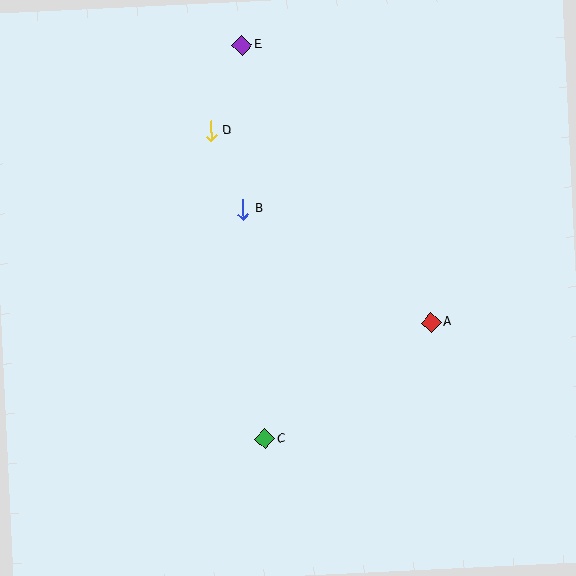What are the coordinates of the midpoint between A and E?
The midpoint between A and E is at (337, 184).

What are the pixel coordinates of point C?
Point C is at (265, 439).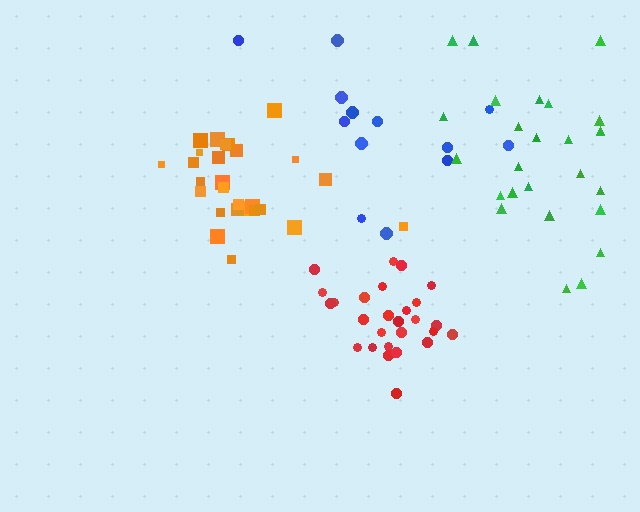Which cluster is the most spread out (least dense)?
Blue.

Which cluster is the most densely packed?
Red.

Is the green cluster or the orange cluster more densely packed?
Orange.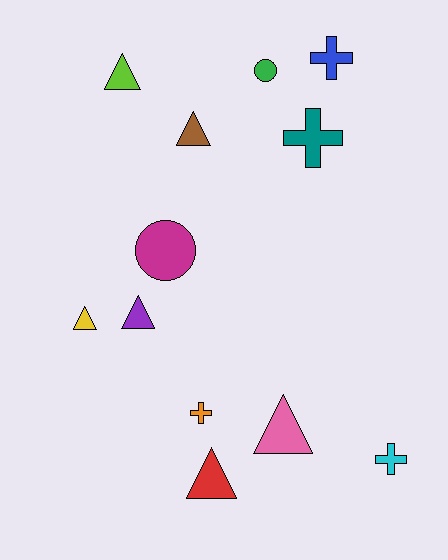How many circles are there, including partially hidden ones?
There are 2 circles.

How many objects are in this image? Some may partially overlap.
There are 12 objects.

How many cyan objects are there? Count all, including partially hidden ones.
There is 1 cyan object.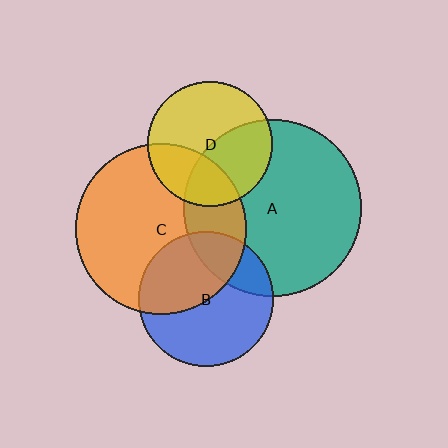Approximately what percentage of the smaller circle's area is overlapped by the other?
Approximately 45%.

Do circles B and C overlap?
Yes.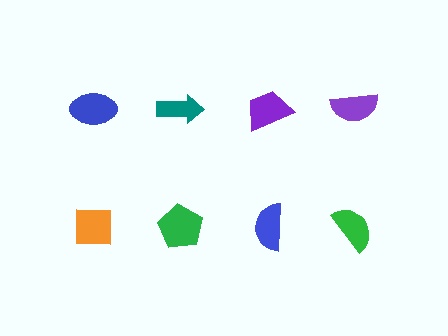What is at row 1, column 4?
A purple semicircle.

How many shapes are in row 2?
4 shapes.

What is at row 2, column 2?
A green pentagon.